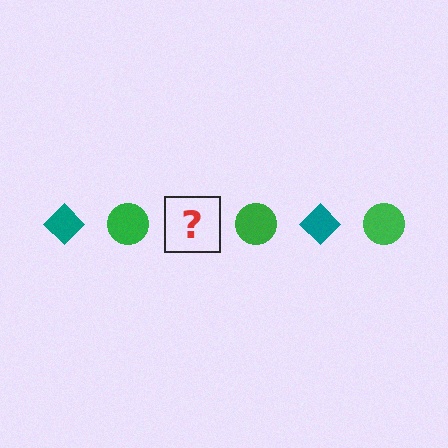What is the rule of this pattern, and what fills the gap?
The rule is that the pattern alternates between teal diamond and green circle. The gap should be filled with a teal diamond.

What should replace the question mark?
The question mark should be replaced with a teal diamond.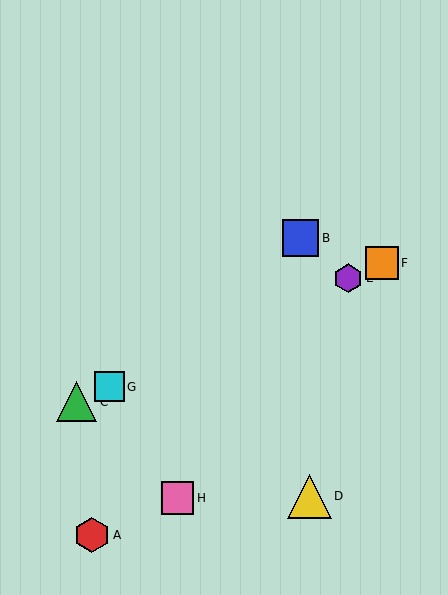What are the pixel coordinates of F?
Object F is at (382, 263).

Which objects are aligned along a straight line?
Objects C, E, F, G are aligned along a straight line.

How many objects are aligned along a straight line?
4 objects (C, E, F, G) are aligned along a straight line.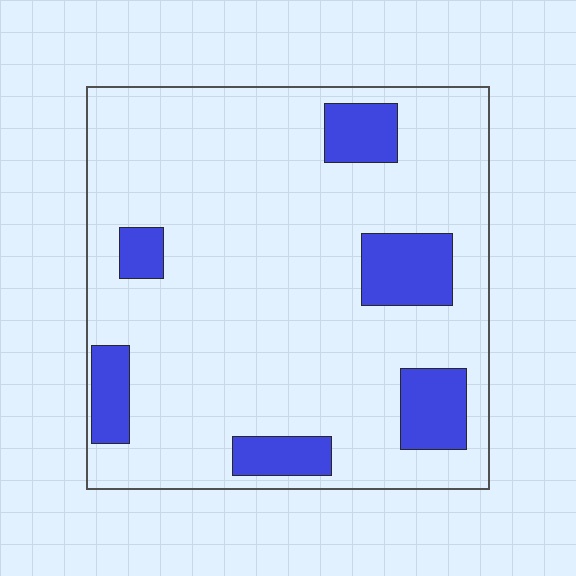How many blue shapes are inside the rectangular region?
6.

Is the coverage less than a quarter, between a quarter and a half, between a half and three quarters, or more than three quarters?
Less than a quarter.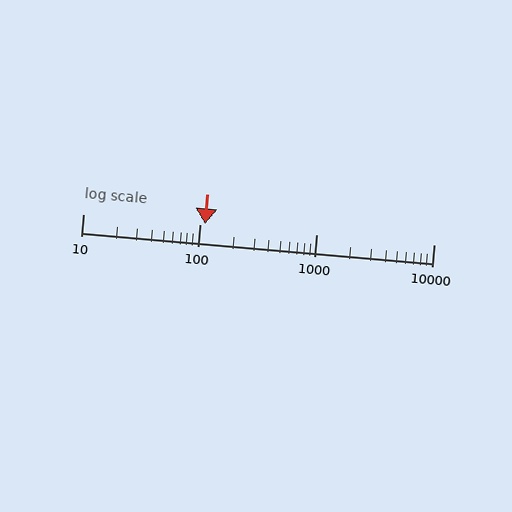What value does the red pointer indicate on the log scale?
The pointer indicates approximately 110.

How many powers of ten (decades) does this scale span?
The scale spans 3 decades, from 10 to 10000.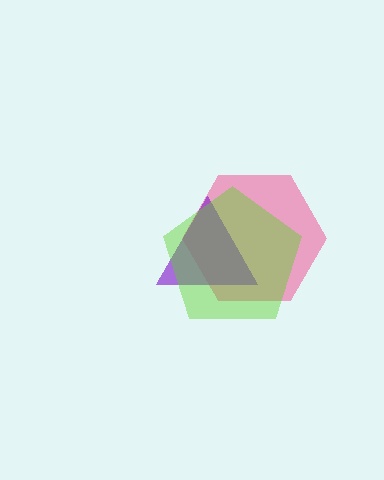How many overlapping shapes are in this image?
There are 3 overlapping shapes in the image.